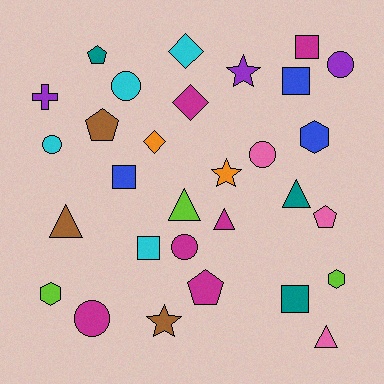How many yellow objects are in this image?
There are no yellow objects.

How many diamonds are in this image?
There are 3 diamonds.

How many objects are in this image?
There are 30 objects.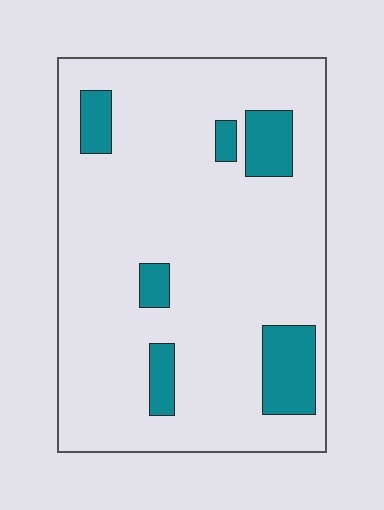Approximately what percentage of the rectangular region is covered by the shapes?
Approximately 15%.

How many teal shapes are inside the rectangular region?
6.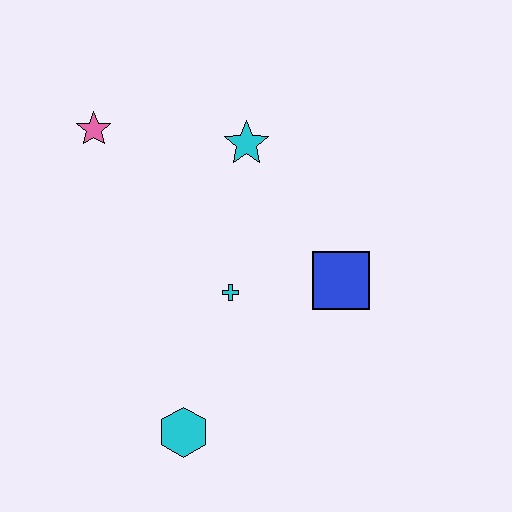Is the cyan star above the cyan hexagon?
Yes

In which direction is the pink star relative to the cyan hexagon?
The pink star is above the cyan hexagon.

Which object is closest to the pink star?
The cyan star is closest to the pink star.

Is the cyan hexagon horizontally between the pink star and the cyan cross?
Yes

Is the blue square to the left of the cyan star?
No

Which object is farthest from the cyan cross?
The pink star is farthest from the cyan cross.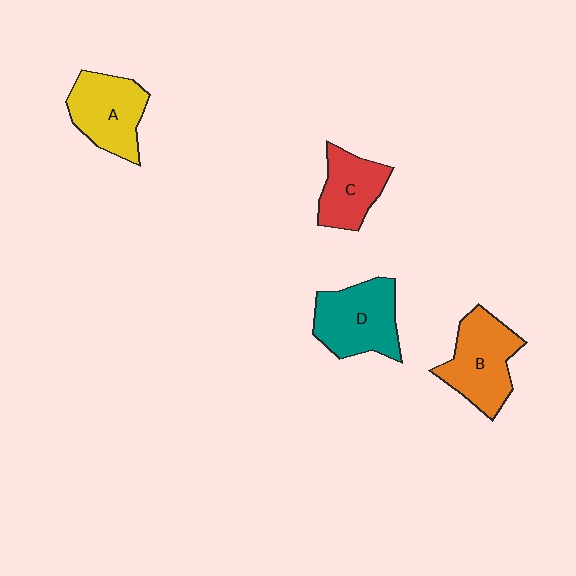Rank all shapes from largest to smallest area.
From largest to smallest: B (orange), D (teal), A (yellow), C (red).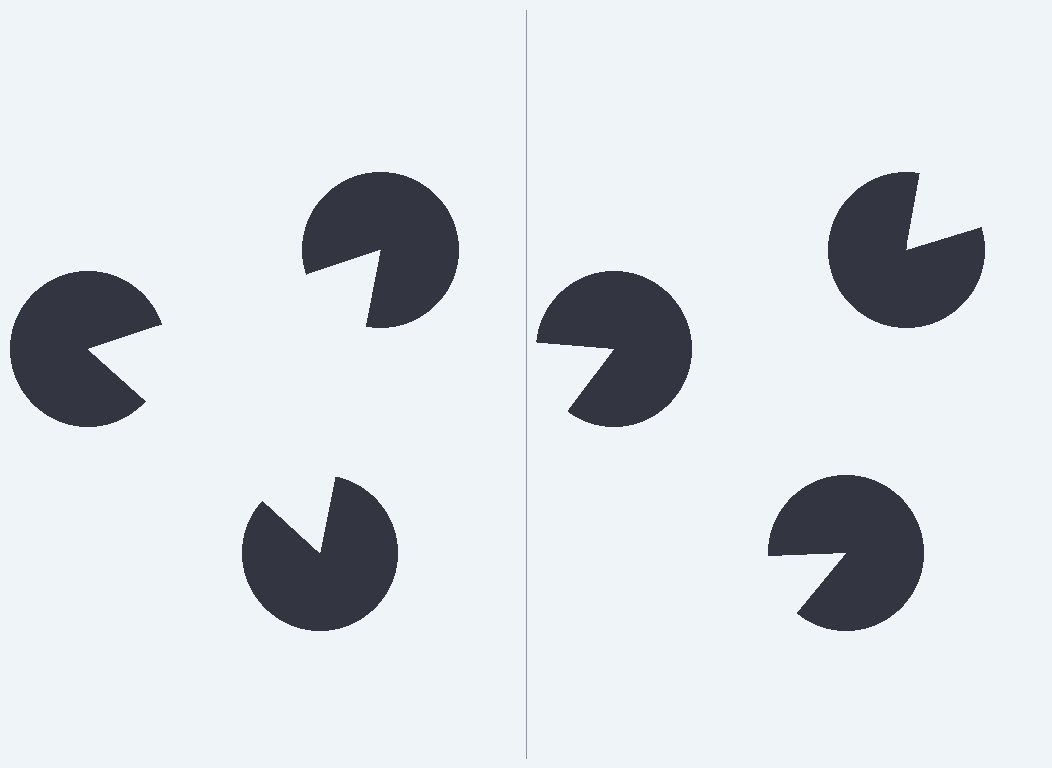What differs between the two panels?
The pac-man discs are positioned identically on both sides; only the wedge orientations differ. On the left they align to a triangle; on the right they are misaligned.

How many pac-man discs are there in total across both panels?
6 — 3 on each side.